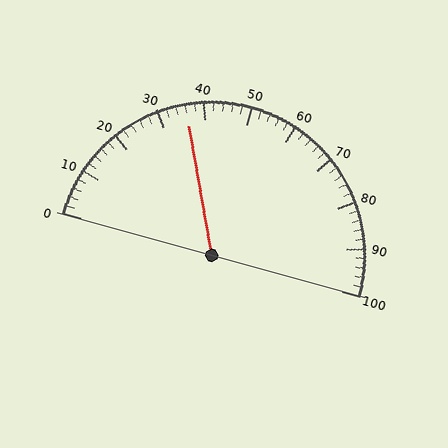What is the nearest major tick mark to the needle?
The nearest major tick mark is 40.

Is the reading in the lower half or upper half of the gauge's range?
The reading is in the lower half of the range (0 to 100).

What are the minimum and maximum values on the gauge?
The gauge ranges from 0 to 100.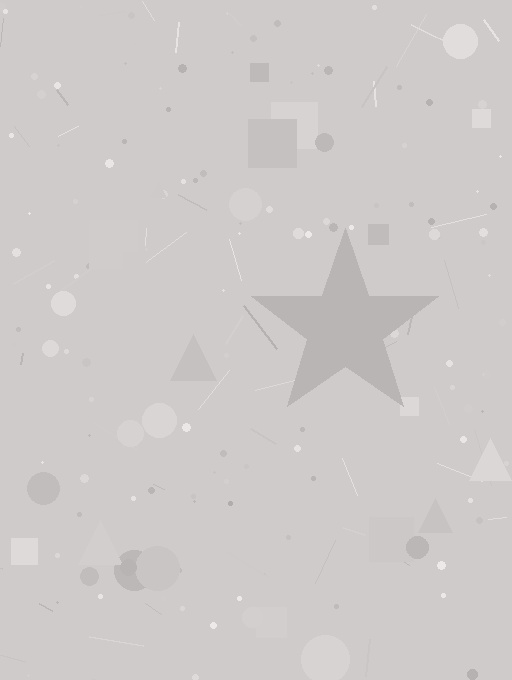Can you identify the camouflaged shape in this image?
The camouflaged shape is a star.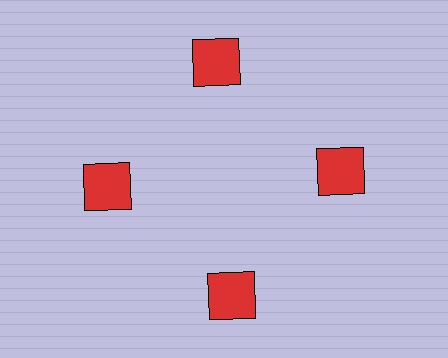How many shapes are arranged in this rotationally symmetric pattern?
There are 4 shapes, arranged in 4 groups of 1.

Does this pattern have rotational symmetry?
Yes, this pattern has 4-fold rotational symmetry. It looks the same after rotating 90 degrees around the center.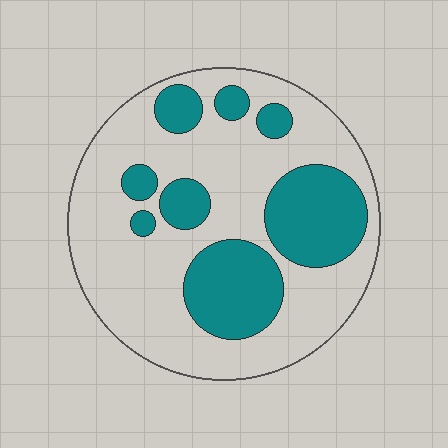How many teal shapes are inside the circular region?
8.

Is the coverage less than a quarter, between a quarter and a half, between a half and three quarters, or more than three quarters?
Between a quarter and a half.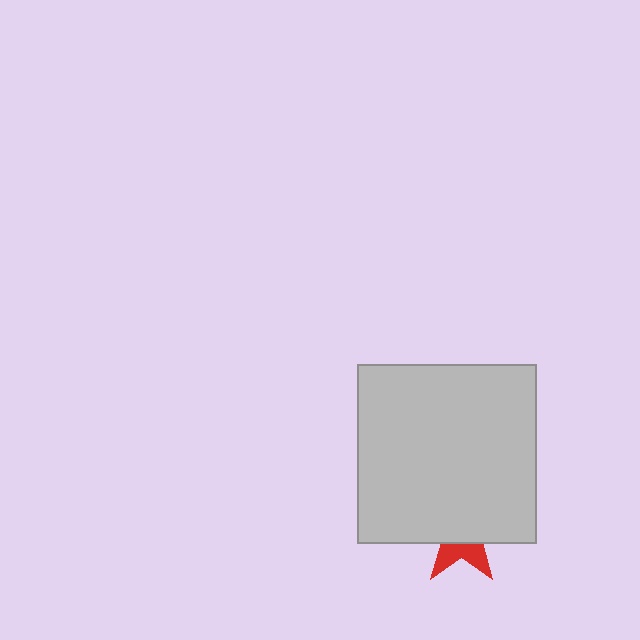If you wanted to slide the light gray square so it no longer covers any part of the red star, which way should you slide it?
Slide it up — that is the most direct way to separate the two shapes.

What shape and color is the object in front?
The object in front is a light gray square.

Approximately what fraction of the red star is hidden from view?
Roughly 64% of the red star is hidden behind the light gray square.